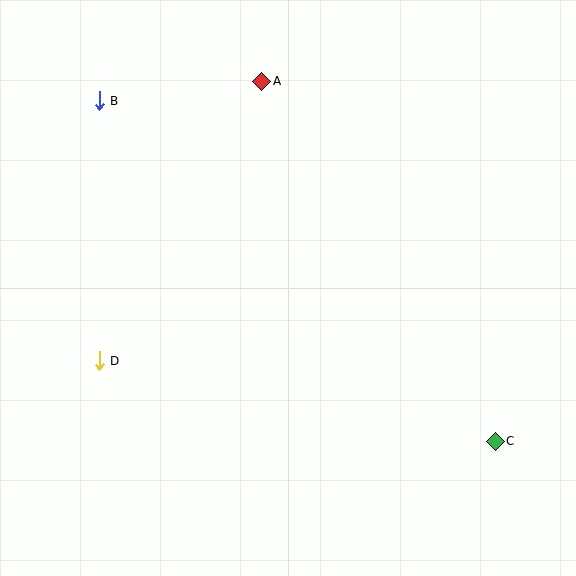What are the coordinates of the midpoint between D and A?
The midpoint between D and A is at (180, 221).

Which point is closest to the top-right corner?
Point A is closest to the top-right corner.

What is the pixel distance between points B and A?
The distance between B and A is 164 pixels.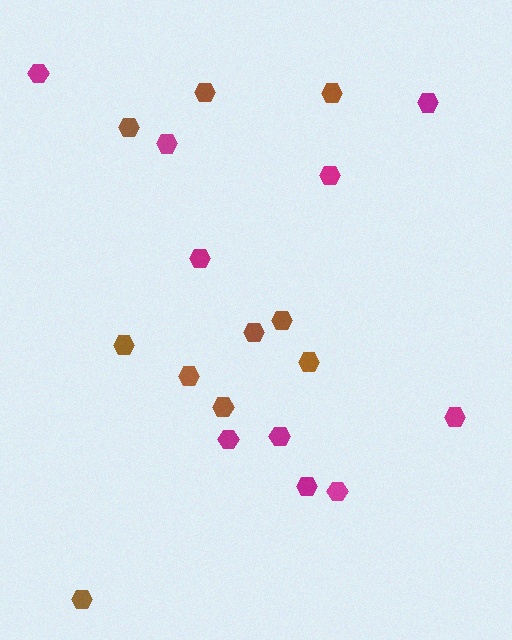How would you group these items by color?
There are 2 groups: one group of brown hexagons (10) and one group of magenta hexagons (10).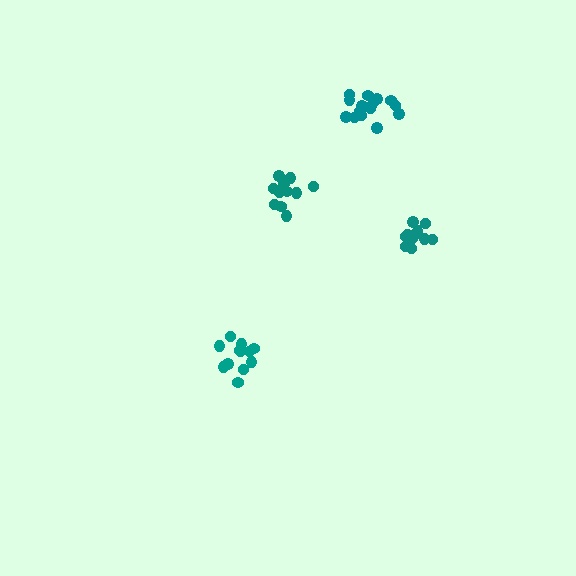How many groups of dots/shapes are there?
There are 4 groups.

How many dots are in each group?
Group 1: 16 dots, Group 2: 12 dots, Group 3: 12 dots, Group 4: 12 dots (52 total).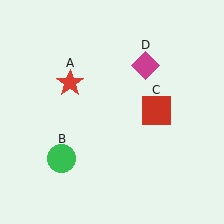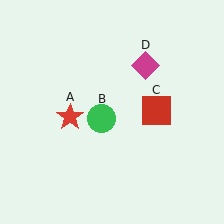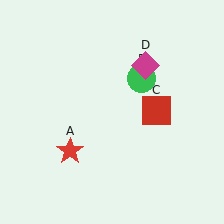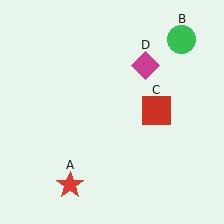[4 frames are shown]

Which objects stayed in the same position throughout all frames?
Red square (object C) and magenta diamond (object D) remained stationary.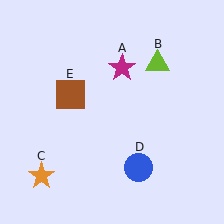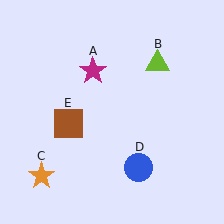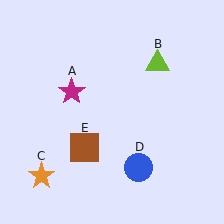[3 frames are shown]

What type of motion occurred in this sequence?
The magenta star (object A), brown square (object E) rotated counterclockwise around the center of the scene.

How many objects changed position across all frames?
2 objects changed position: magenta star (object A), brown square (object E).